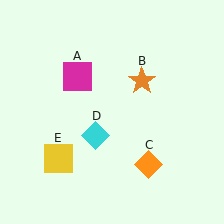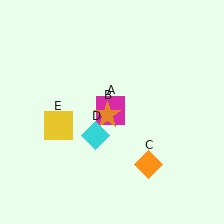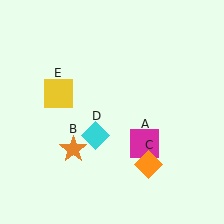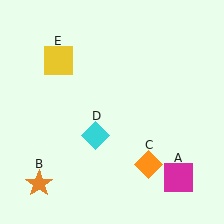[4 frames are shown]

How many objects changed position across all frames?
3 objects changed position: magenta square (object A), orange star (object B), yellow square (object E).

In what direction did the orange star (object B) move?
The orange star (object B) moved down and to the left.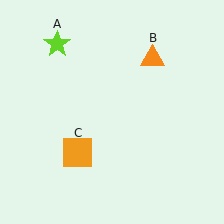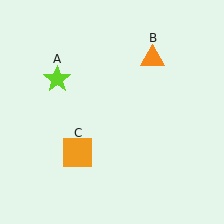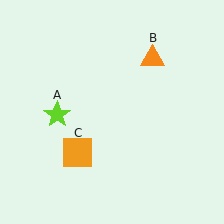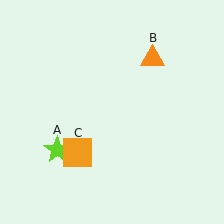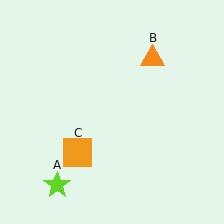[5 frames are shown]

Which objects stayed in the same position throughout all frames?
Orange triangle (object B) and orange square (object C) remained stationary.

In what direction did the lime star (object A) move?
The lime star (object A) moved down.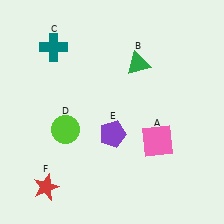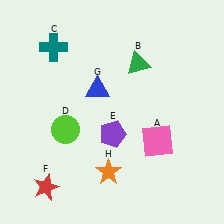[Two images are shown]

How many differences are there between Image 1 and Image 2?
There are 2 differences between the two images.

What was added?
A blue triangle (G), an orange star (H) were added in Image 2.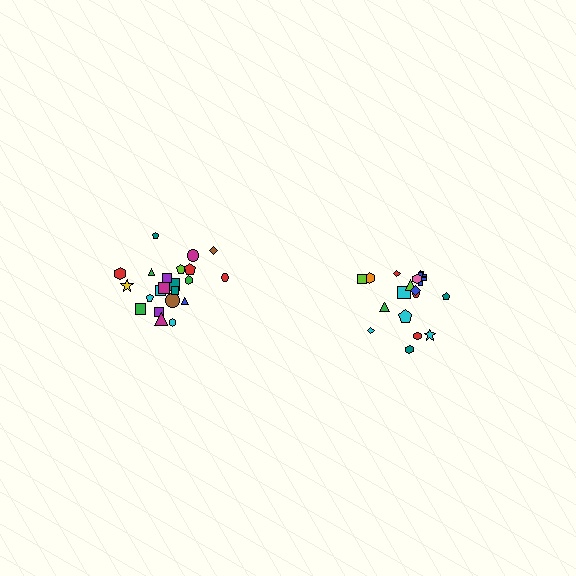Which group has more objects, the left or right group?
The left group.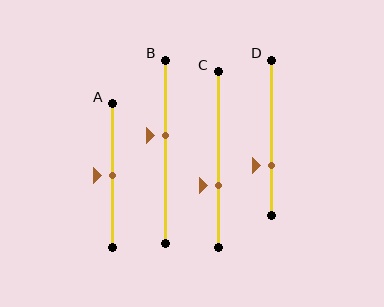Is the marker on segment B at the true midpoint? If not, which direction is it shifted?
No, the marker on segment B is shifted upward by about 9% of the segment length.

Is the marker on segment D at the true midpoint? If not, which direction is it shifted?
No, the marker on segment D is shifted downward by about 18% of the segment length.